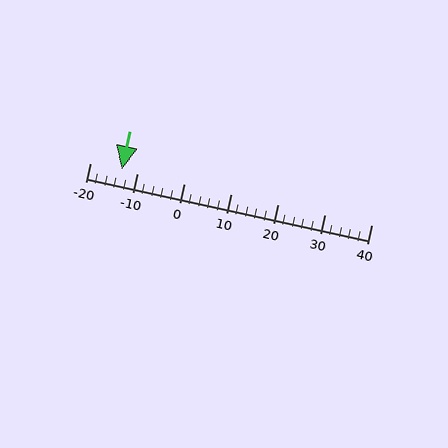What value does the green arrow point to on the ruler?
The green arrow points to approximately -13.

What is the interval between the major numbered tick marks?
The major tick marks are spaced 10 units apart.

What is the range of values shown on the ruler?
The ruler shows values from -20 to 40.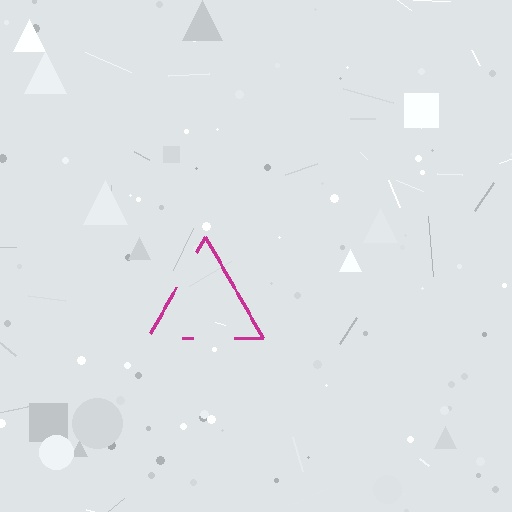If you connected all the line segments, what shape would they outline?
They would outline a triangle.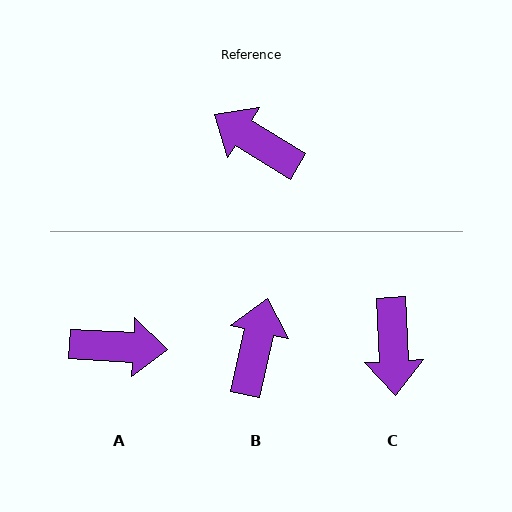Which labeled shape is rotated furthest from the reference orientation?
A, about 151 degrees away.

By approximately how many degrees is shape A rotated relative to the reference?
Approximately 151 degrees clockwise.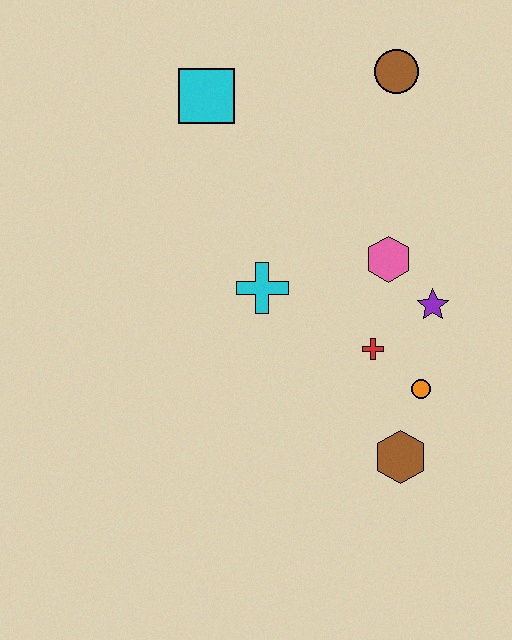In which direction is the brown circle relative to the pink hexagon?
The brown circle is above the pink hexagon.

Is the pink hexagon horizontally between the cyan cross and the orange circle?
Yes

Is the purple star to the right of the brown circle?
Yes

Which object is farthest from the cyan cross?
The brown circle is farthest from the cyan cross.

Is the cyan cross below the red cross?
No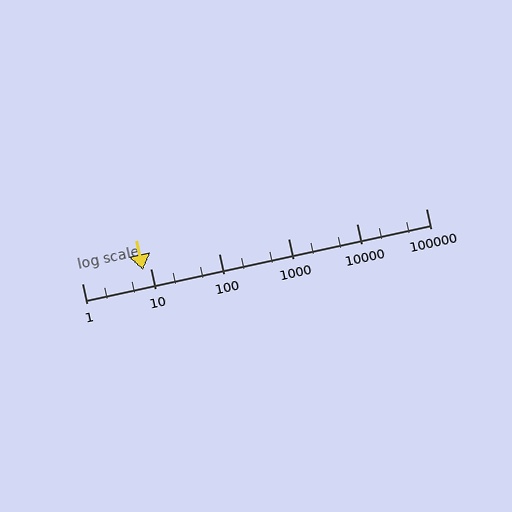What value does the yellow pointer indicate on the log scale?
The pointer indicates approximately 7.6.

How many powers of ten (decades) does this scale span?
The scale spans 5 decades, from 1 to 100000.